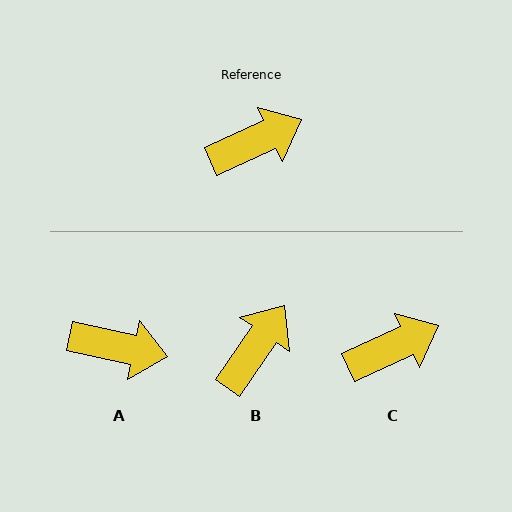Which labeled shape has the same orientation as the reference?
C.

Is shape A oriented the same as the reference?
No, it is off by about 37 degrees.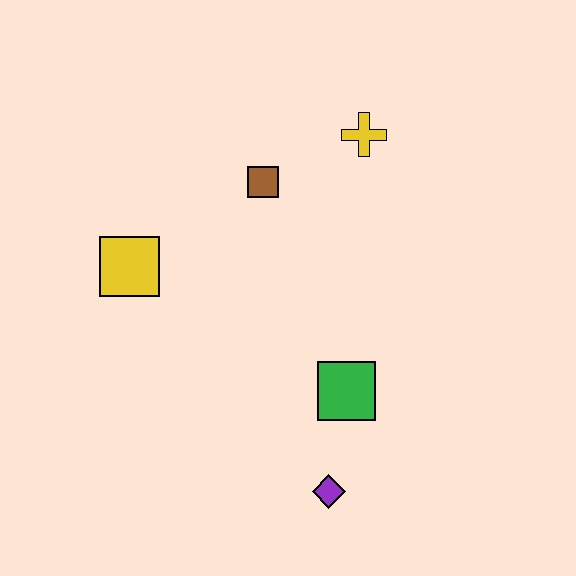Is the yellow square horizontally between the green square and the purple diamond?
No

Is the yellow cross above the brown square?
Yes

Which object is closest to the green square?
The purple diamond is closest to the green square.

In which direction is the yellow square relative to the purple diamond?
The yellow square is above the purple diamond.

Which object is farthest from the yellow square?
The purple diamond is farthest from the yellow square.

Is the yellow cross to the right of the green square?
Yes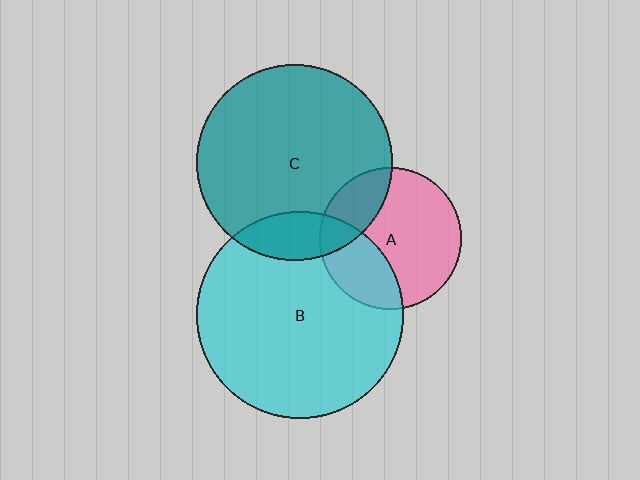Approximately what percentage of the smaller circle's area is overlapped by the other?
Approximately 30%.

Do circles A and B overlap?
Yes.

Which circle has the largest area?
Circle B (cyan).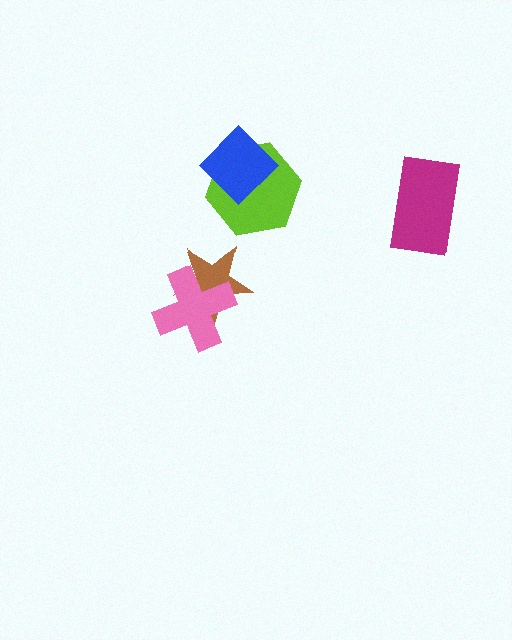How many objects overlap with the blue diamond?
1 object overlaps with the blue diamond.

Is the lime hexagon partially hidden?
Yes, it is partially covered by another shape.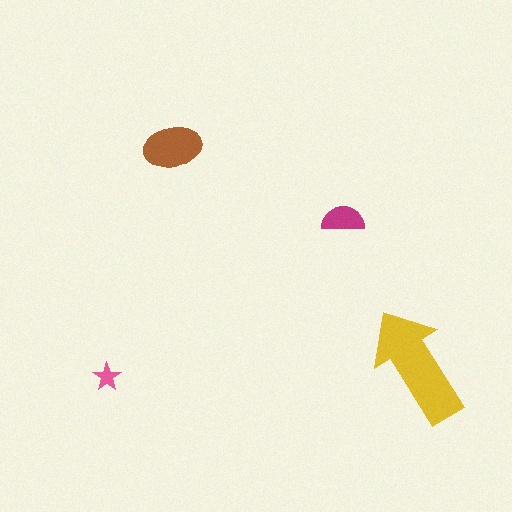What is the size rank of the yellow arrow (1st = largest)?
1st.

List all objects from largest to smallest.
The yellow arrow, the brown ellipse, the magenta semicircle, the pink star.